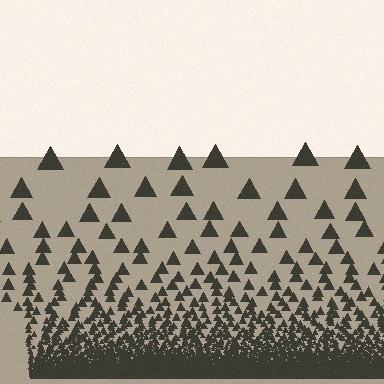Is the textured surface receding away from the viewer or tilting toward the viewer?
The surface appears to tilt toward the viewer. Texture elements get larger and sparser toward the top.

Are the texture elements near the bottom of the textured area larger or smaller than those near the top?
Smaller. The gradient is inverted — elements near the bottom are smaller and denser.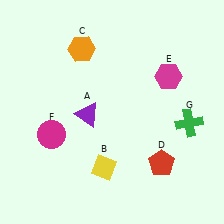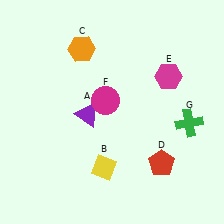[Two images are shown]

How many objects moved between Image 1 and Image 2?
1 object moved between the two images.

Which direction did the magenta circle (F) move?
The magenta circle (F) moved right.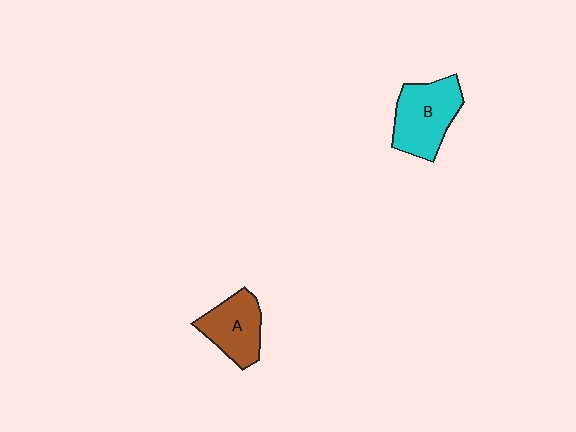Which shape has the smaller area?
Shape A (brown).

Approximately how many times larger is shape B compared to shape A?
Approximately 1.3 times.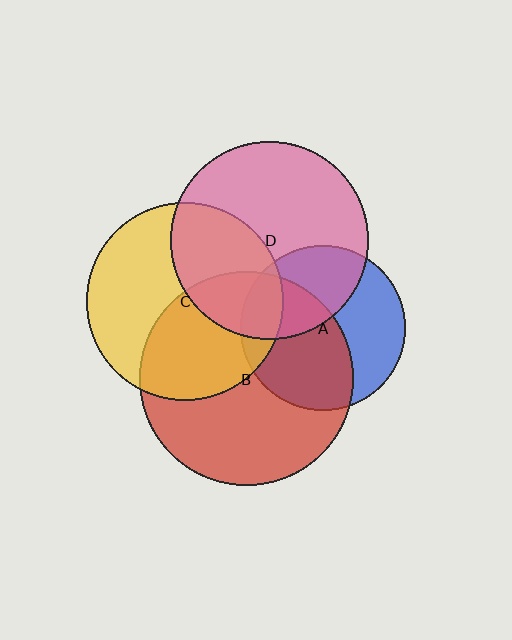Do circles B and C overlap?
Yes.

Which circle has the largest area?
Circle B (red).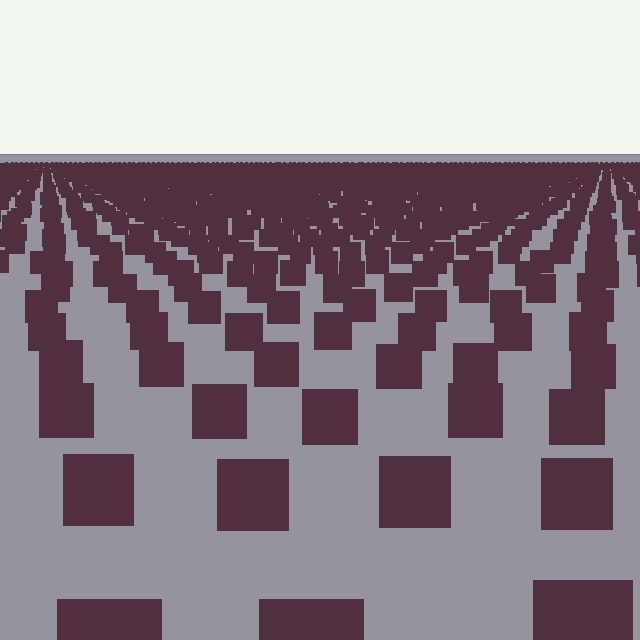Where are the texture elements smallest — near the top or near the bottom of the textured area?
Near the top.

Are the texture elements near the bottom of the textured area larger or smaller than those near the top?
Larger. Near the bottom, elements are closer to the viewer and appear at a bigger on-screen size.